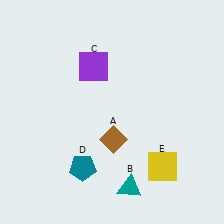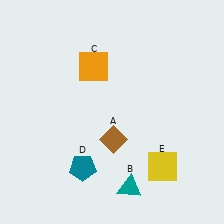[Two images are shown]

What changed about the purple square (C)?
In Image 1, C is purple. In Image 2, it changed to orange.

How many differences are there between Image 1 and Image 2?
There is 1 difference between the two images.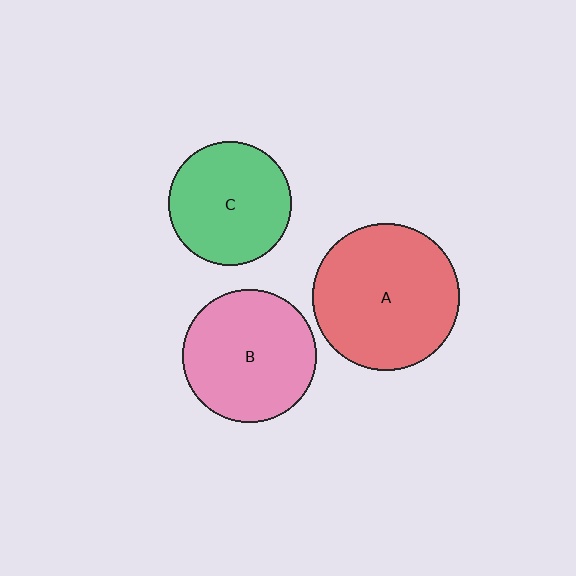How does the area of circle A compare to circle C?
Approximately 1.4 times.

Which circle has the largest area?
Circle A (red).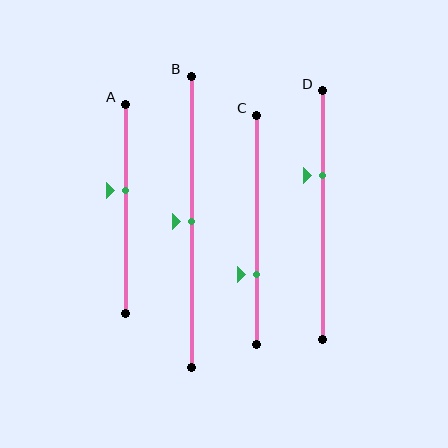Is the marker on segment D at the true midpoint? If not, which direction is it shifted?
No, the marker on segment D is shifted upward by about 16% of the segment length.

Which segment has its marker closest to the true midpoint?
Segment B has its marker closest to the true midpoint.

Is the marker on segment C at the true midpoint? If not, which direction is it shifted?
No, the marker on segment C is shifted downward by about 19% of the segment length.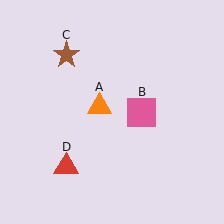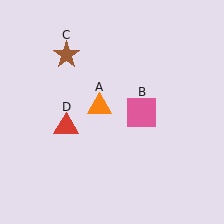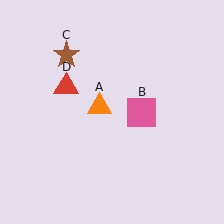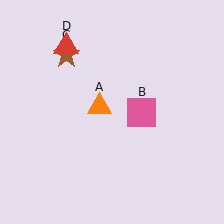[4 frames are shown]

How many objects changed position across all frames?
1 object changed position: red triangle (object D).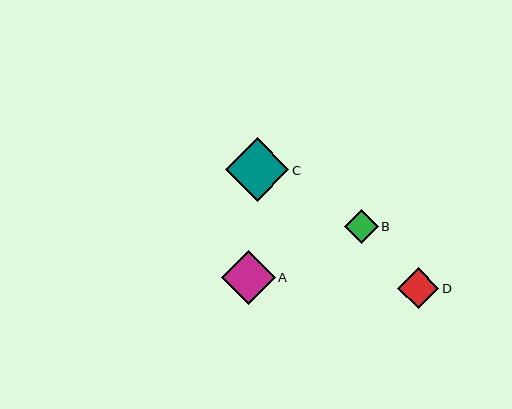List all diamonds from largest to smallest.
From largest to smallest: C, A, D, B.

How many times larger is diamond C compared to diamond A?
Diamond C is approximately 1.2 times the size of diamond A.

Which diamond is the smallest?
Diamond B is the smallest with a size of approximately 34 pixels.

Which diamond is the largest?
Diamond C is the largest with a size of approximately 64 pixels.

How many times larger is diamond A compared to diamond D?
Diamond A is approximately 1.3 times the size of diamond D.